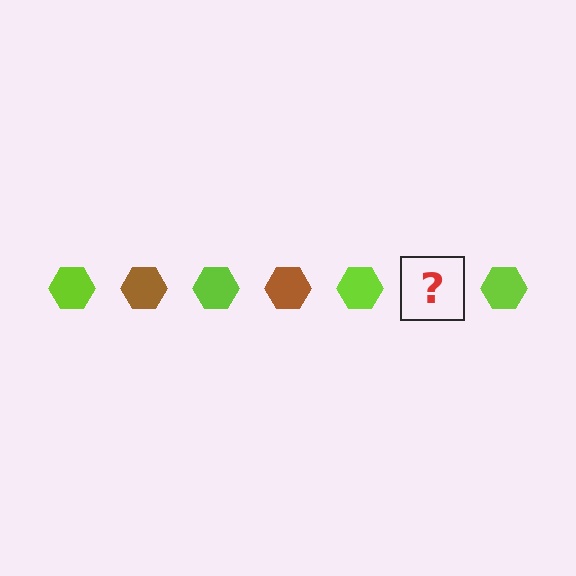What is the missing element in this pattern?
The missing element is a brown hexagon.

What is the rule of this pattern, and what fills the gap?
The rule is that the pattern cycles through lime, brown hexagons. The gap should be filled with a brown hexagon.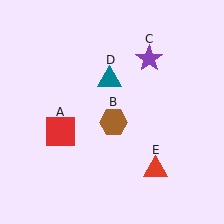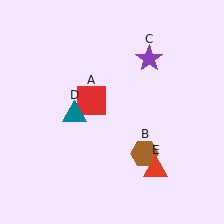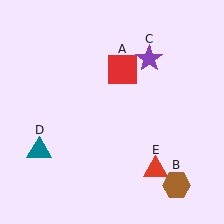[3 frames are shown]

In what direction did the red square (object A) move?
The red square (object A) moved up and to the right.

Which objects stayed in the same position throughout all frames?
Purple star (object C) and red triangle (object E) remained stationary.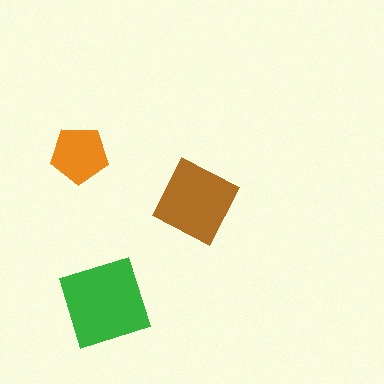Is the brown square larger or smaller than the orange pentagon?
Larger.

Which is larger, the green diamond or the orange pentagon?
The green diamond.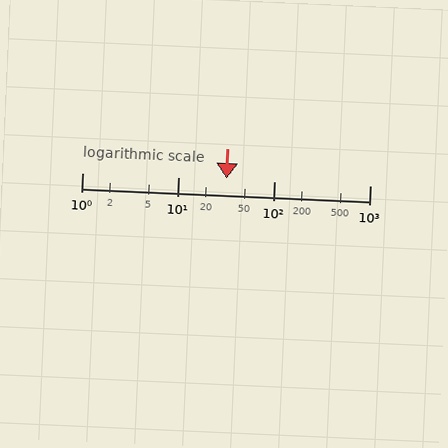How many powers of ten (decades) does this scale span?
The scale spans 3 decades, from 1 to 1000.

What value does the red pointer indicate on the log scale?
The pointer indicates approximately 32.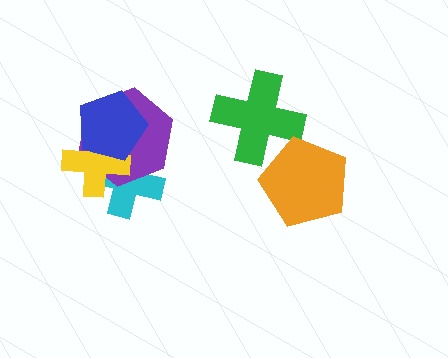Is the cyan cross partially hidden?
Yes, it is partially covered by another shape.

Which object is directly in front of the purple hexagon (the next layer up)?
The yellow cross is directly in front of the purple hexagon.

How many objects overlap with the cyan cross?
3 objects overlap with the cyan cross.